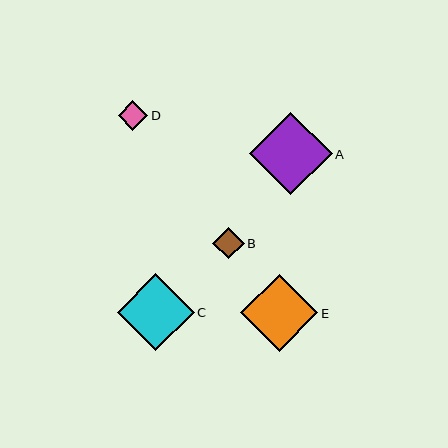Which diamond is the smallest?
Diamond D is the smallest with a size of approximately 30 pixels.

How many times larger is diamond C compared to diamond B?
Diamond C is approximately 2.5 times the size of diamond B.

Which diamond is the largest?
Diamond A is the largest with a size of approximately 82 pixels.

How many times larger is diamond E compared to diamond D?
Diamond E is approximately 2.6 times the size of diamond D.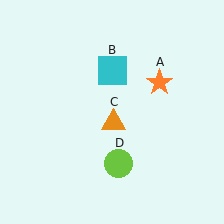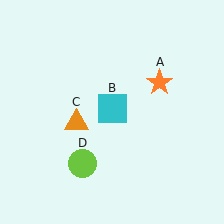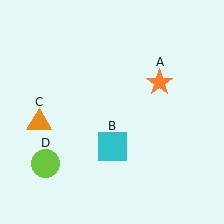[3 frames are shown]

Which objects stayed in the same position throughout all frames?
Orange star (object A) remained stationary.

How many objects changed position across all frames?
3 objects changed position: cyan square (object B), orange triangle (object C), lime circle (object D).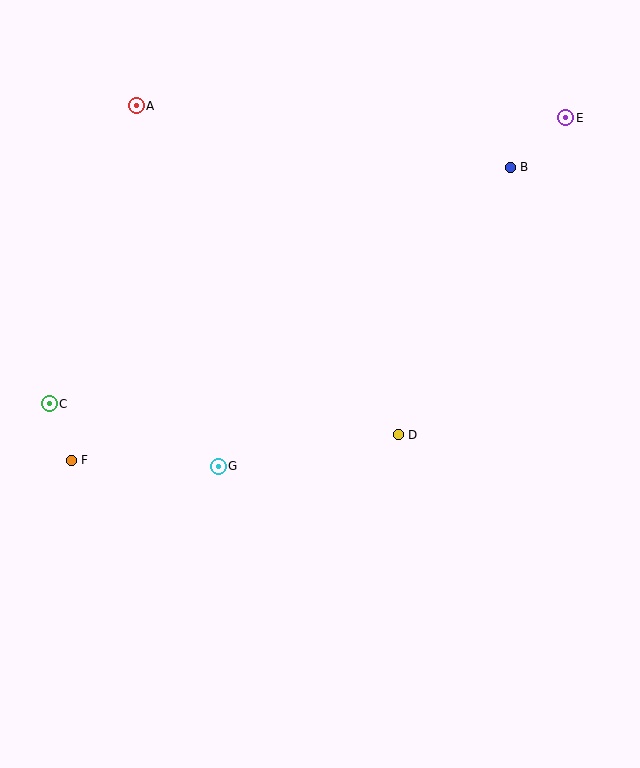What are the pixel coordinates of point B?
Point B is at (510, 167).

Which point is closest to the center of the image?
Point D at (398, 435) is closest to the center.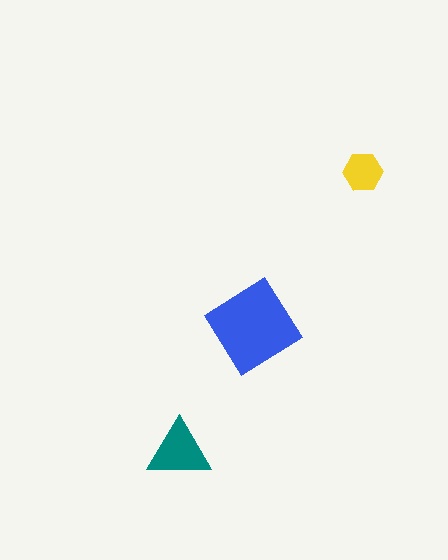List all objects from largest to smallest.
The blue diamond, the teal triangle, the yellow hexagon.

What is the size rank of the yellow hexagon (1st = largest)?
3rd.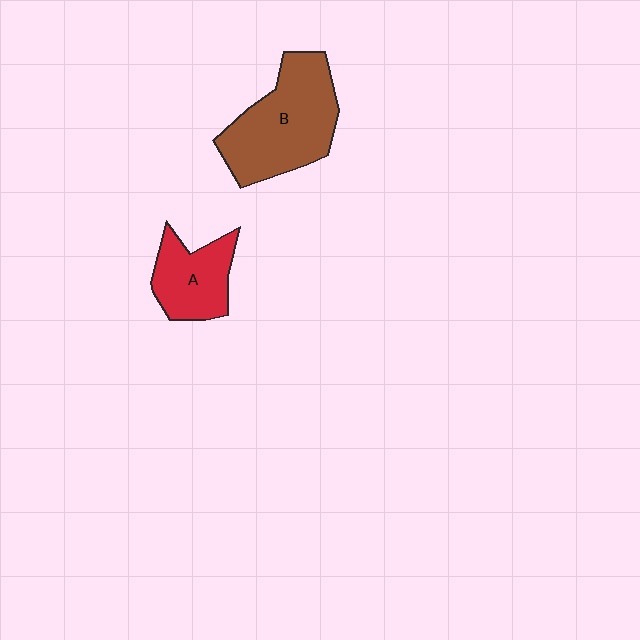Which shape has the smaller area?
Shape A (red).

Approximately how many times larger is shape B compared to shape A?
Approximately 1.7 times.